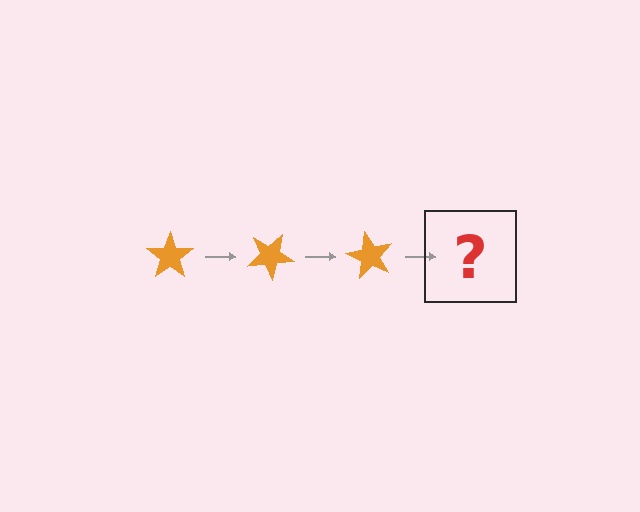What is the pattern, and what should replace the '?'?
The pattern is that the star rotates 30 degrees each step. The '?' should be an orange star rotated 90 degrees.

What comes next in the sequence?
The next element should be an orange star rotated 90 degrees.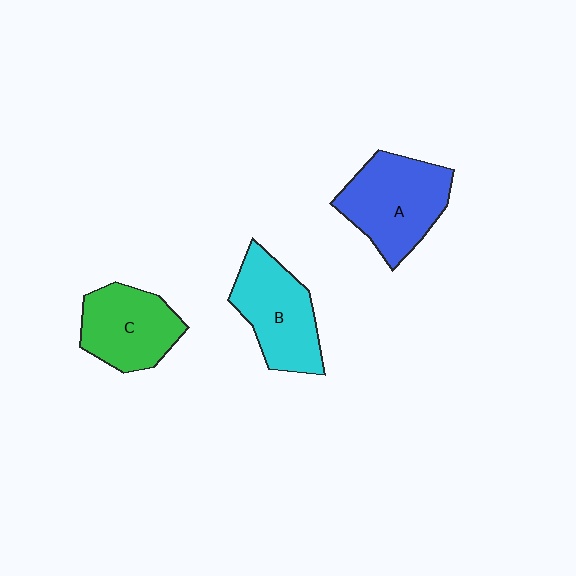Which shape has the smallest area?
Shape C (green).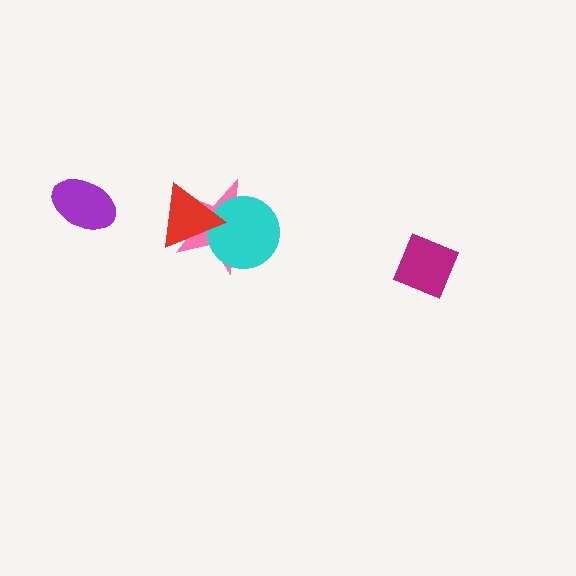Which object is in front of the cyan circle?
The red triangle is in front of the cyan circle.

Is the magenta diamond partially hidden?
No, no other shape covers it.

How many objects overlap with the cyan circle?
2 objects overlap with the cyan circle.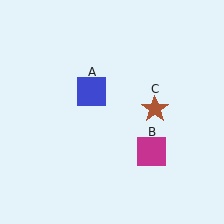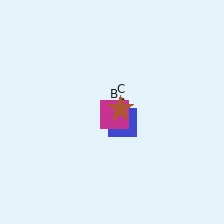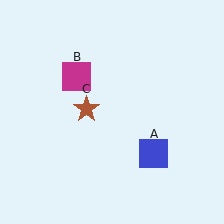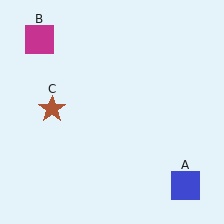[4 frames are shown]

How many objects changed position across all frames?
3 objects changed position: blue square (object A), magenta square (object B), brown star (object C).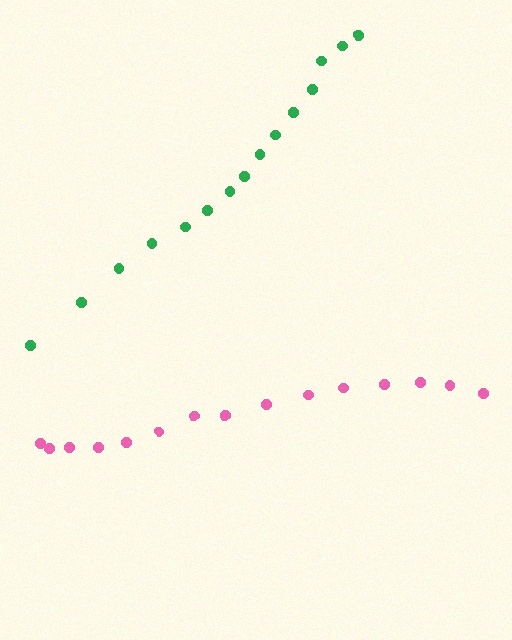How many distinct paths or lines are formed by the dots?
There are 2 distinct paths.